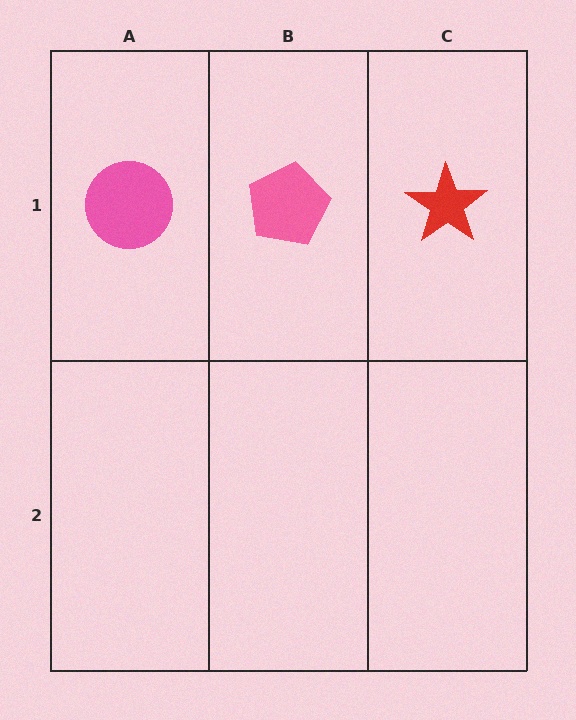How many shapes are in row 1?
3 shapes.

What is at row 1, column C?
A red star.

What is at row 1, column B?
A pink pentagon.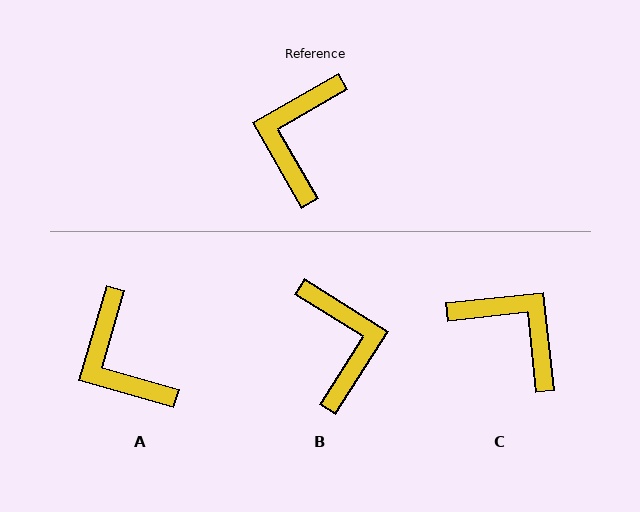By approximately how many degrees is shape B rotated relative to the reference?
Approximately 152 degrees clockwise.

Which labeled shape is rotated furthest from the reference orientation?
B, about 152 degrees away.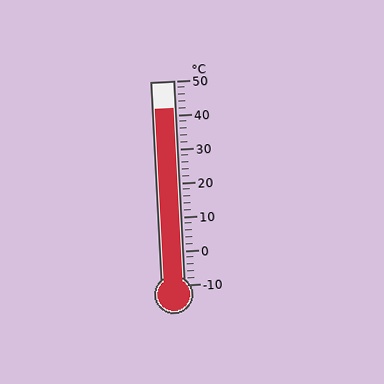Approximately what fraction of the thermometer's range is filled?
The thermometer is filled to approximately 85% of its range.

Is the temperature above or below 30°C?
The temperature is above 30°C.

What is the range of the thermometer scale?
The thermometer scale ranges from -10°C to 50°C.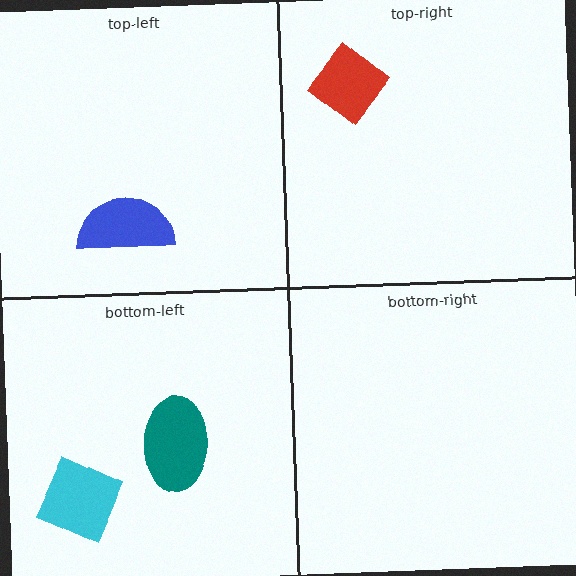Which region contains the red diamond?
The top-right region.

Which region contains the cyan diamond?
The bottom-left region.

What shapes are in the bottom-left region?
The cyan diamond, the teal ellipse.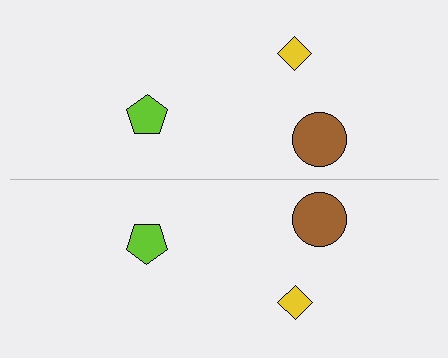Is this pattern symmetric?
Yes, this pattern has bilateral (reflection) symmetry.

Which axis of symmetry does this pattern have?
The pattern has a horizontal axis of symmetry running through the center of the image.